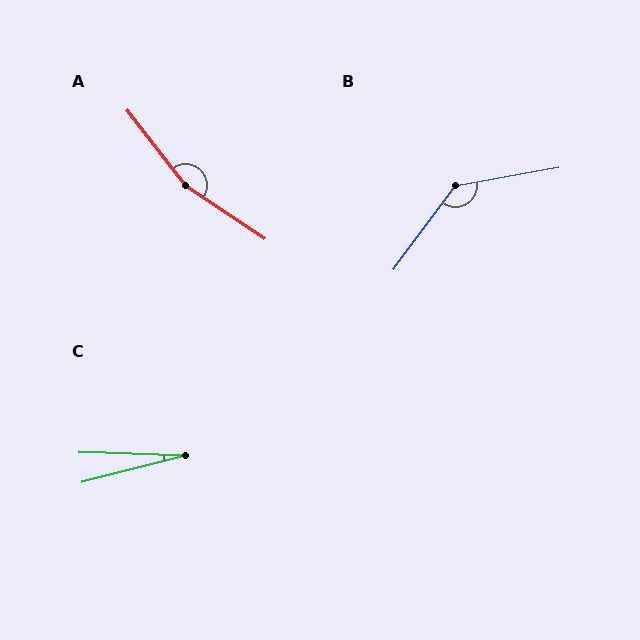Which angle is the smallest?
C, at approximately 16 degrees.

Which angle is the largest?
A, at approximately 161 degrees.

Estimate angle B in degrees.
Approximately 136 degrees.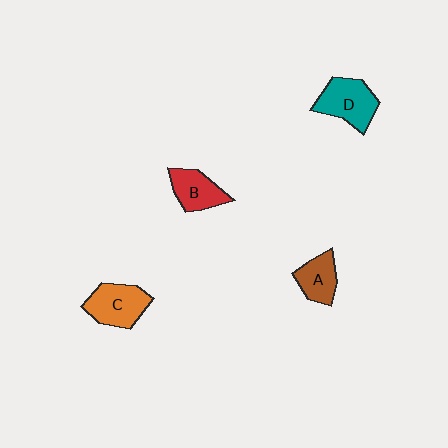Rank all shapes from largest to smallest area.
From largest to smallest: D (teal), C (orange), B (red), A (brown).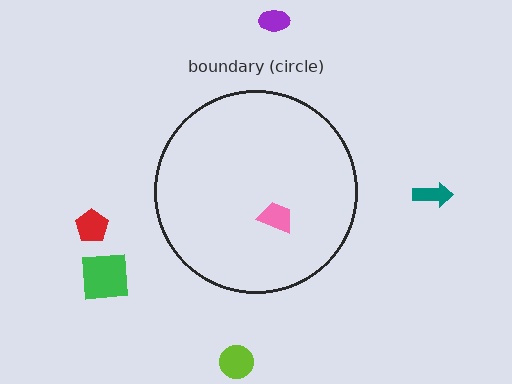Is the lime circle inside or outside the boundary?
Outside.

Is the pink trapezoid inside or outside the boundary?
Inside.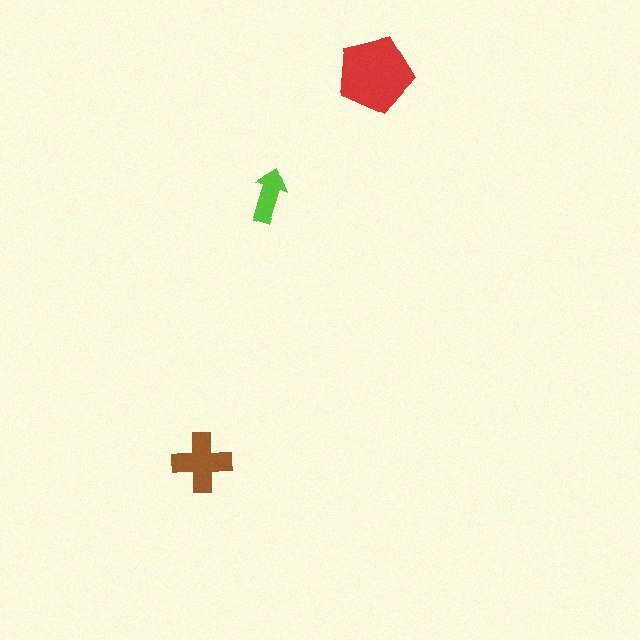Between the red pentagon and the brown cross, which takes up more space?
The red pentagon.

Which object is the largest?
The red pentagon.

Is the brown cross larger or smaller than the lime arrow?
Larger.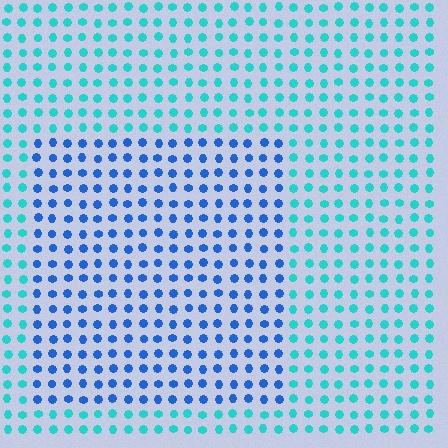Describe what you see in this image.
The image is filled with small cyan elements in a uniform arrangement. A rectangle-shaped region is visible where the elements are tinted to a slightly different hue, forming a subtle color boundary.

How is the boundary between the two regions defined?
The boundary is defined purely by a slight shift in hue (about 41 degrees). Spacing, size, and orientation are identical on both sides.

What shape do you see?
I see a rectangle.